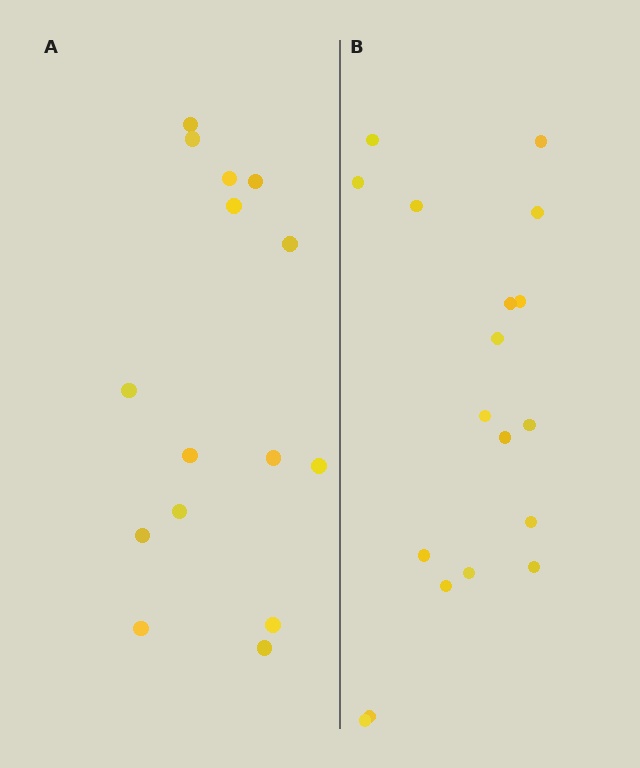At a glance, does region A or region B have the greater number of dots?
Region B (the right region) has more dots.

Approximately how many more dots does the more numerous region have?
Region B has just a few more — roughly 2 or 3 more dots than region A.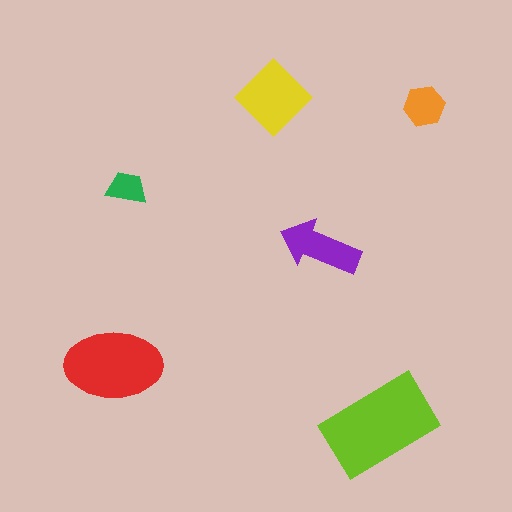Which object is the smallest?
The green trapezoid.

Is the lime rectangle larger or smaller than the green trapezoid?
Larger.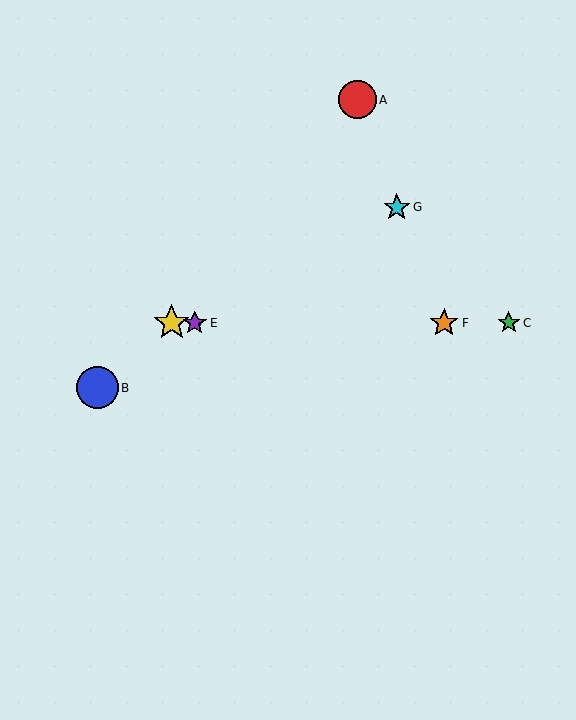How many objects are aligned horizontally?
4 objects (C, D, E, F) are aligned horizontally.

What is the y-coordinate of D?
Object D is at y≈323.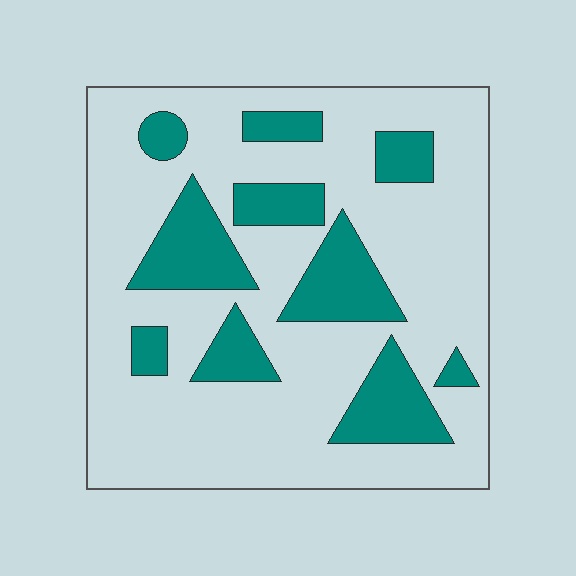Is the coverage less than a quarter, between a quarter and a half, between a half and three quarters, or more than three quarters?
Less than a quarter.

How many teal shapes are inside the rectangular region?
10.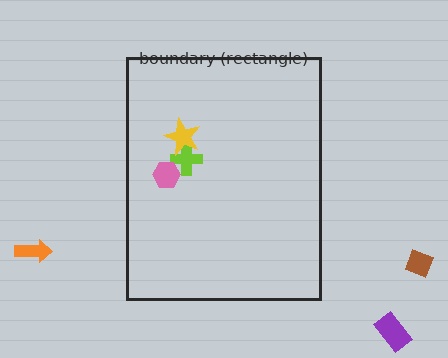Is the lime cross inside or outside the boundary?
Inside.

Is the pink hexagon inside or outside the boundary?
Inside.